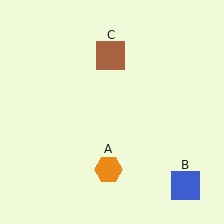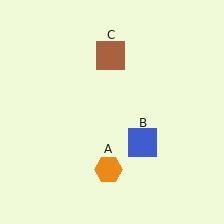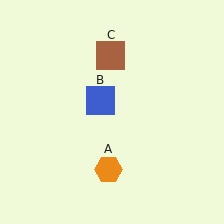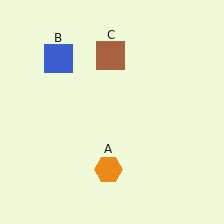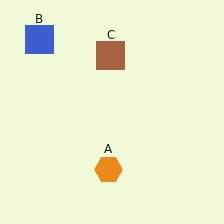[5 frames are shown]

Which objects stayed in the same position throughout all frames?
Orange hexagon (object A) and brown square (object C) remained stationary.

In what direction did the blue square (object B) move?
The blue square (object B) moved up and to the left.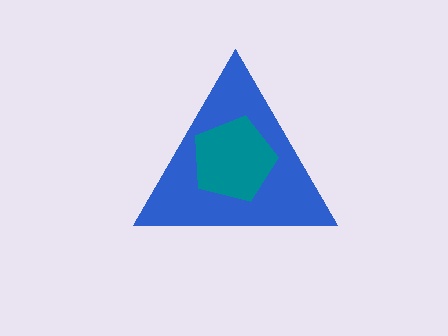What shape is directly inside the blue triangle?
The teal pentagon.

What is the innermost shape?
The teal pentagon.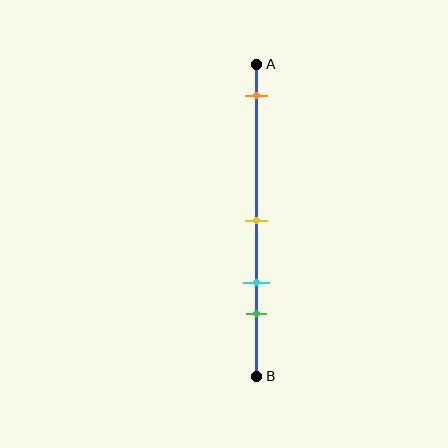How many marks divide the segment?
There are 4 marks dividing the segment.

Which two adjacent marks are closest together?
The cyan and green marks are the closest adjacent pair.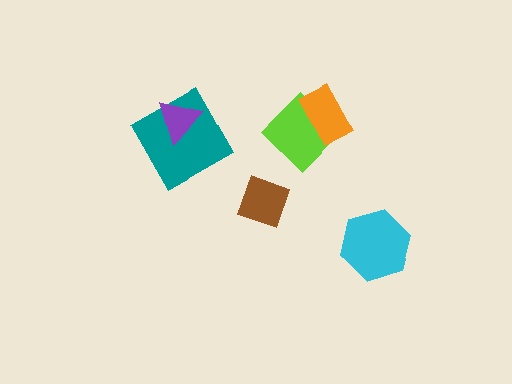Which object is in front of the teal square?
The purple triangle is in front of the teal square.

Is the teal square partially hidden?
Yes, it is partially covered by another shape.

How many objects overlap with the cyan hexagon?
0 objects overlap with the cyan hexagon.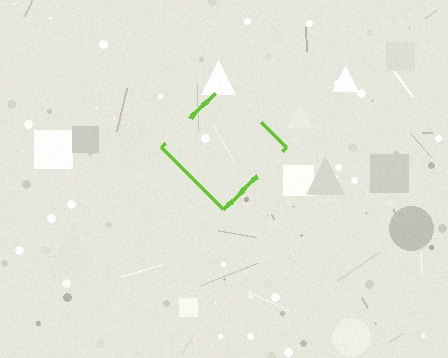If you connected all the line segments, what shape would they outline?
They would outline a diamond.